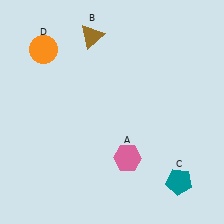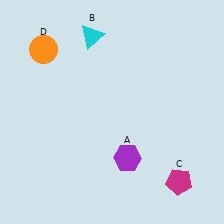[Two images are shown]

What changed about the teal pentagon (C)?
In Image 1, C is teal. In Image 2, it changed to magenta.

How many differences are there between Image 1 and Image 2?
There are 3 differences between the two images.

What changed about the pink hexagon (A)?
In Image 1, A is pink. In Image 2, it changed to purple.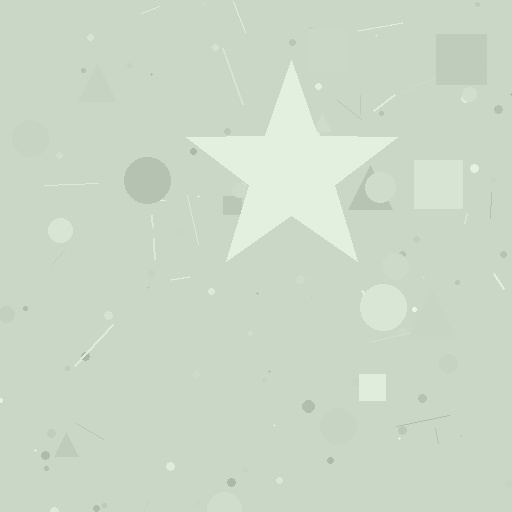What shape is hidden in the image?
A star is hidden in the image.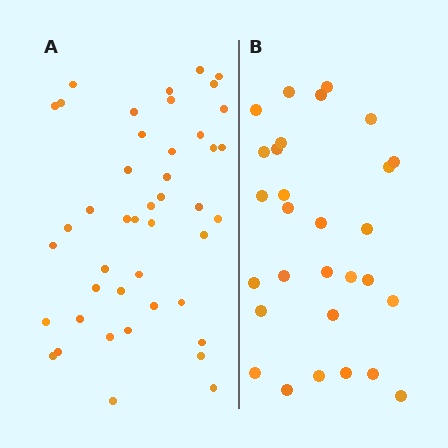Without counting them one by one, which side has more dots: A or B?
Region A (the left region) has more dots.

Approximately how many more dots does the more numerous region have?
Region A has approximately 15 more dots than region B.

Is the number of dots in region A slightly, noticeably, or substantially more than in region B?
Region A has substantially more. The ratio is roughly 1.5 to 1.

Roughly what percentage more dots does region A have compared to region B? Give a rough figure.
About 50% more.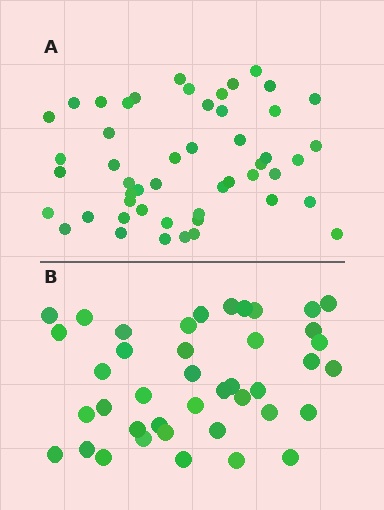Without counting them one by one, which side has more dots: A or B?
Region A (the top region) has more dots.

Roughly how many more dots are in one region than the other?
Region A has roughly 8 or so more dots than region B.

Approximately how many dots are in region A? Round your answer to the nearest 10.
About 50 dots.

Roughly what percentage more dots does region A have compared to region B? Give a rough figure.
About 20% more.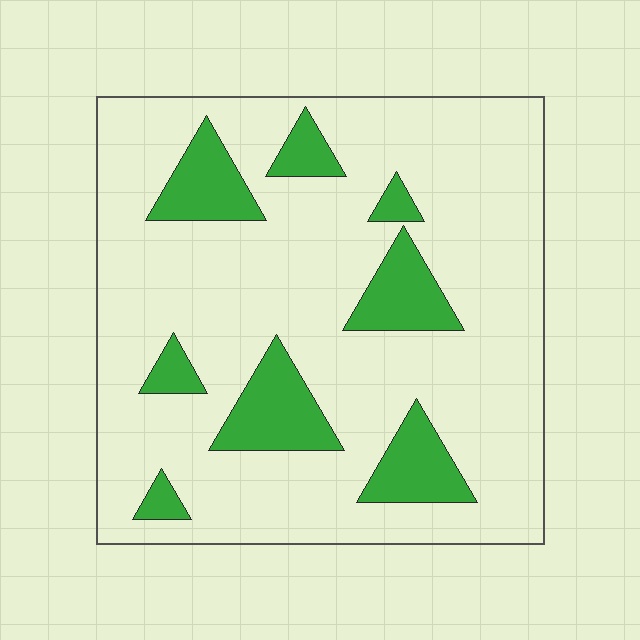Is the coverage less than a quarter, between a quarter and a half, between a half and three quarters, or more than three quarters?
Less than a quarter.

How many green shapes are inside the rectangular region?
8.